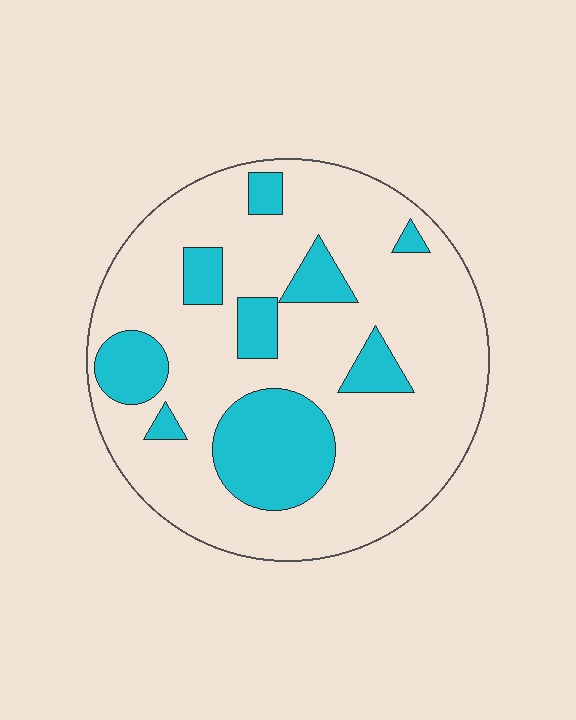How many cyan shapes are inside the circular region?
9.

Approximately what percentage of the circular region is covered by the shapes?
Approximately 25%.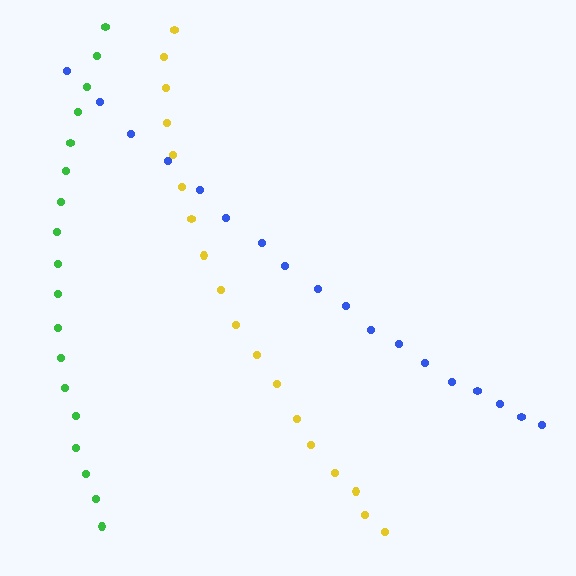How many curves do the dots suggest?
There are 3 distinct paths.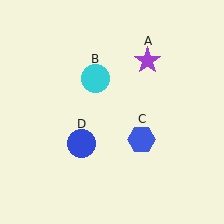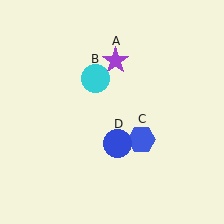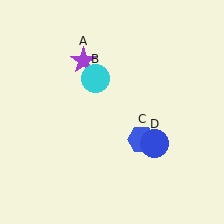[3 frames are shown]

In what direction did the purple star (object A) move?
The purple star (object A) moved left.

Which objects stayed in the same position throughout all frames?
Cyan circle (object B) and blue hexagon (object C) remained stationary.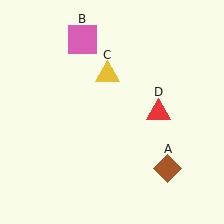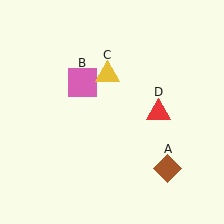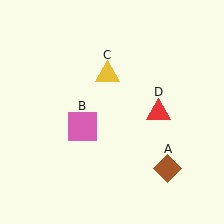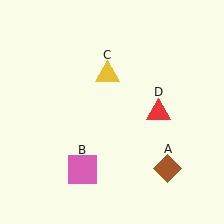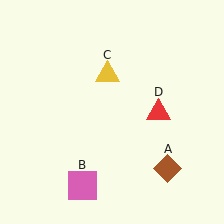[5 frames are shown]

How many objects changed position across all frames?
1 object changed position: pink square (object B).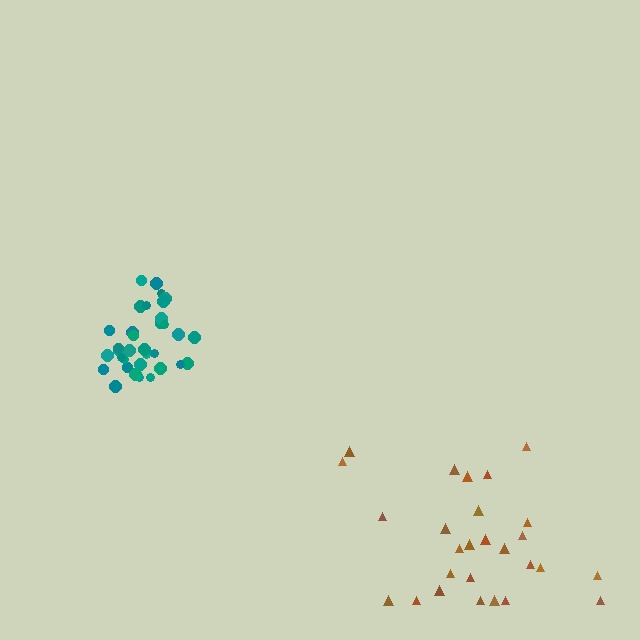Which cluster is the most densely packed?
Teal.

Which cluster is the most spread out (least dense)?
Brown.